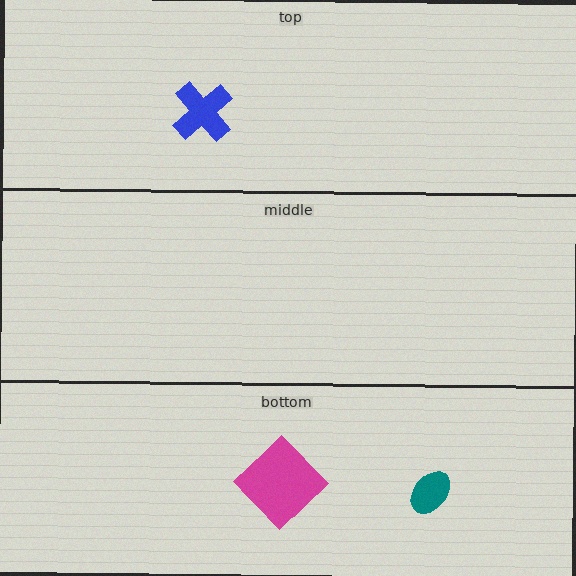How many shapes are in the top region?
1.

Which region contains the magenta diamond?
The bottom region.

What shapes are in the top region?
The blue cross.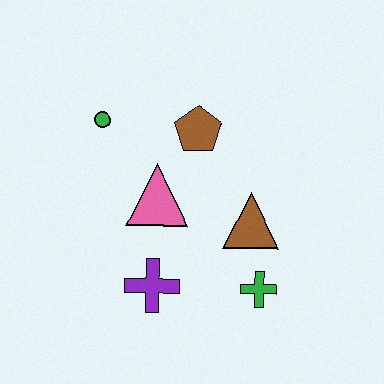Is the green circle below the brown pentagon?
No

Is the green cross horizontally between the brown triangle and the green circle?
No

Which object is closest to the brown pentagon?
The pink triangle is closest to the brown pentagon.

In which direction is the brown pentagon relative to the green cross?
The brown pentagon is above the green cross.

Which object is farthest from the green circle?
The green cross is farthest from the green circle.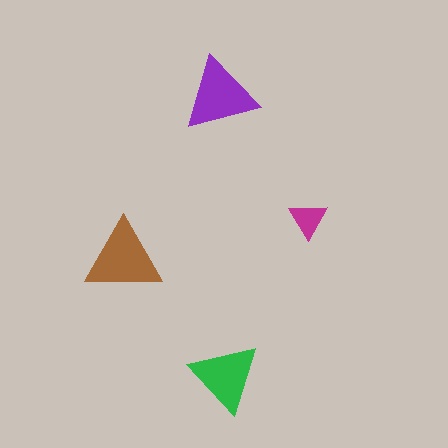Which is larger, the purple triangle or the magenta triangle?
The purple one.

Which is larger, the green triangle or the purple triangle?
The purple one.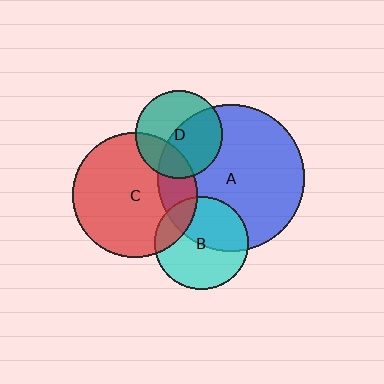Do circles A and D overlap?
Yes.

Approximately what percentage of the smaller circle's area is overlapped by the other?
Approximately 50%.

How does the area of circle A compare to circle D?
Approximately 2.8 times.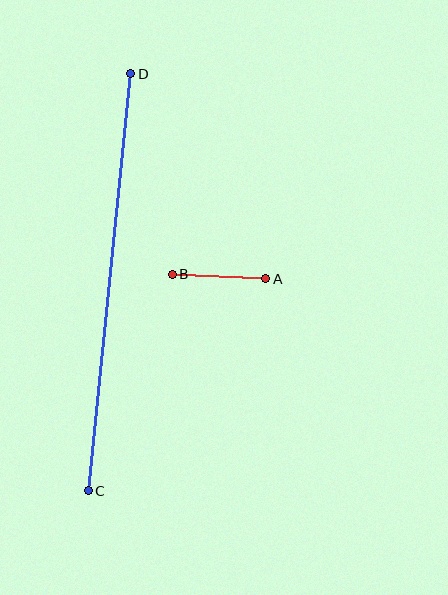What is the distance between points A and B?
The distance is approximately 94 pixels.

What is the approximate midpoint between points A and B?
The midpoint is at approximately (219, 276) pixels.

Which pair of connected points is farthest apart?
Points C and D are farthest apart.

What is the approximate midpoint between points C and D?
The midpoint is at approximately (109, 282) pixels.